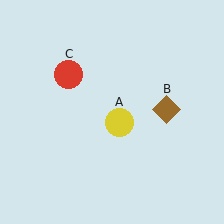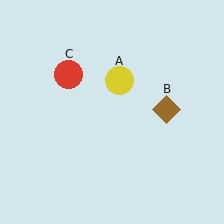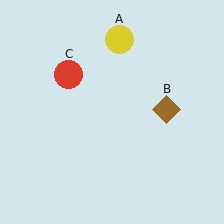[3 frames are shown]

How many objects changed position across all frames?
1 object changed position: yellow circle (object A).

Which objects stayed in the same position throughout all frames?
Brown diamond (object B) and red circle (object C) remained stationary.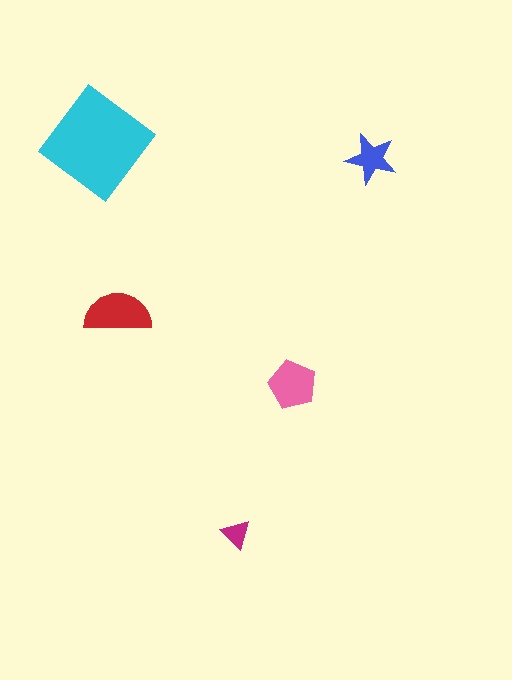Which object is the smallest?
The magenta triangle.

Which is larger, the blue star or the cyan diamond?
The cyan diamond.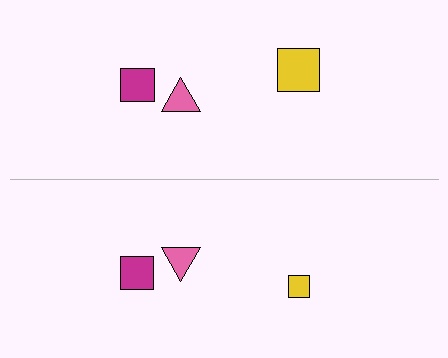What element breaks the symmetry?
The yellow square on the bottom side has a different size than its mirror counterpart.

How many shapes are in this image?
There are 6 shapes in this image.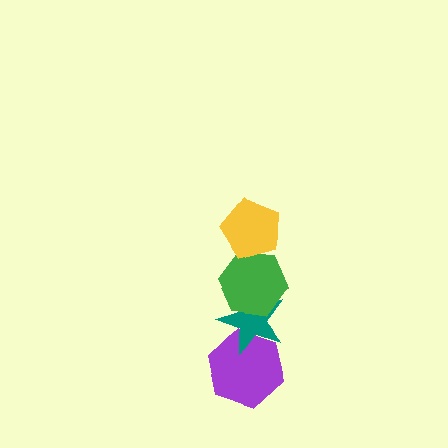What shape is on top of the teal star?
The green hexagon is on top of the teal star.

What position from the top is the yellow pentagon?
The yellow pentagon is 1st from the top.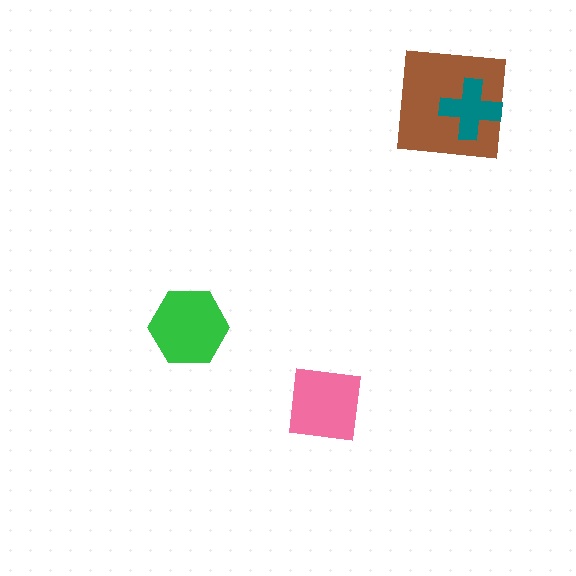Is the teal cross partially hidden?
No, no other shape covers it.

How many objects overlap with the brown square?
1 object overlaps with the brown square.